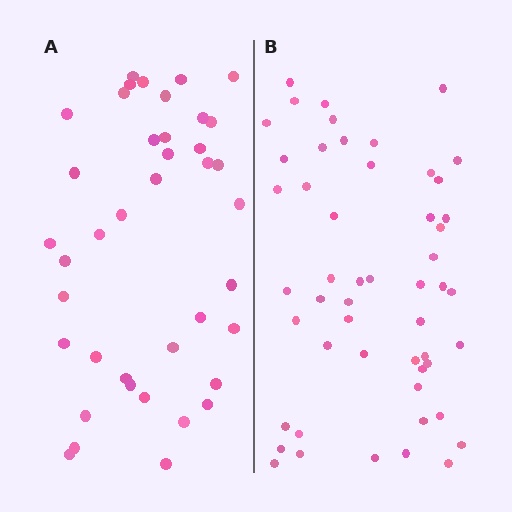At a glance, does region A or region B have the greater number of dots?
Region B (the right region) has more dots.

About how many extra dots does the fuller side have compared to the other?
Region B has roughly 12 or so more dots than region A.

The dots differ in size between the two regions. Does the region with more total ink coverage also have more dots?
No. Region A has more total ink coverage because its dots are larger, but region B actually contains more individual dots. Total area can be misleading — the number of items is what matters here.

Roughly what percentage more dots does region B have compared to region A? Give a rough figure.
About 30% more.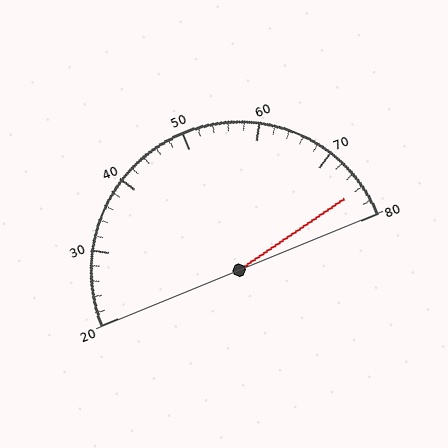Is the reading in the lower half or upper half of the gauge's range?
The reading is in the upper half of the range (20 to 80).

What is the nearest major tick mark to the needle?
The nearest major tick mark is 80.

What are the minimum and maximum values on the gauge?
The gauge ranges from 20 to 80.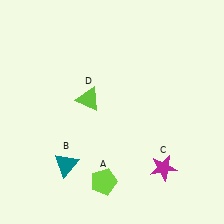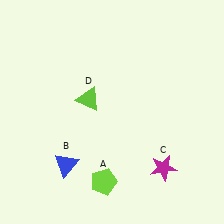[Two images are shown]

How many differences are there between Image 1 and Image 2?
There is 1 difference between the two images.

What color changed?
The triangle (B) changed from teal in Image 1 to blue in Image 2.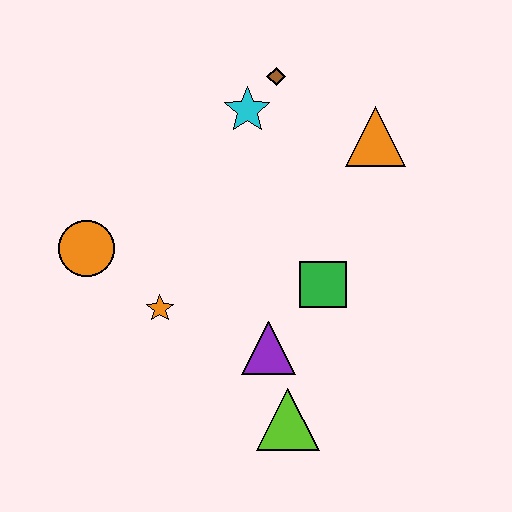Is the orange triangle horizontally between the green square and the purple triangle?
No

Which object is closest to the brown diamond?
The cyan star is closest to the brown diamond.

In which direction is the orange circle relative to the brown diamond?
The orange circle is to the left of the brown diamond.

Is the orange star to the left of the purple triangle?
Yes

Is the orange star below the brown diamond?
Yes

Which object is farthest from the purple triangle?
The brown diamond is farthest from the purple triangle.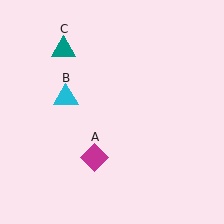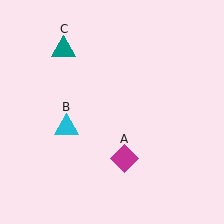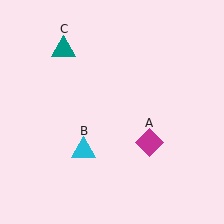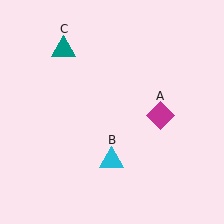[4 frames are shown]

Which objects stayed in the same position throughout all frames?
Teal triangle (object C) remained stationary.